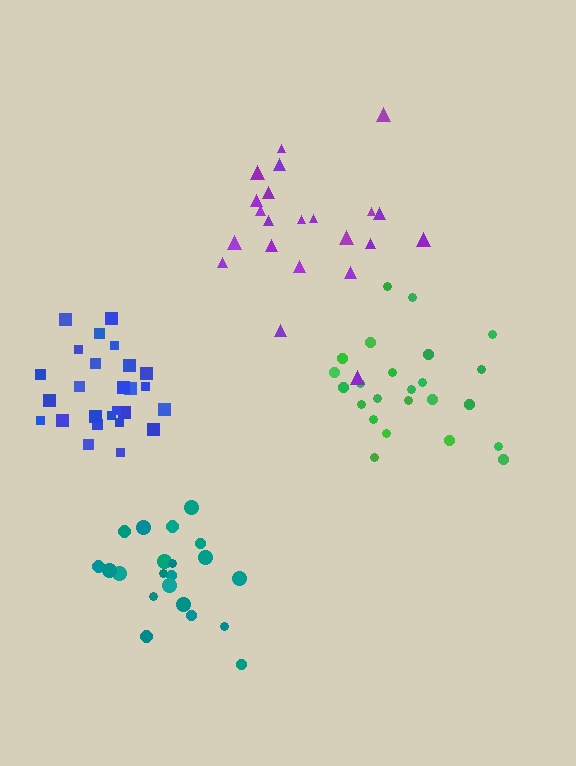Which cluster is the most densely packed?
Teal.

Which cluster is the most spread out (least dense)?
Purple.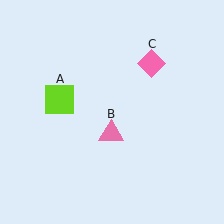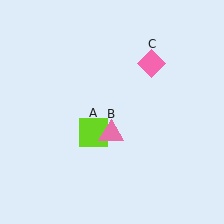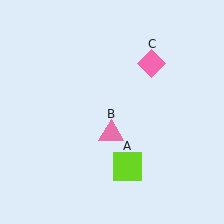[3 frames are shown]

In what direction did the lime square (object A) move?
The lime square (object A) moved down and to the right.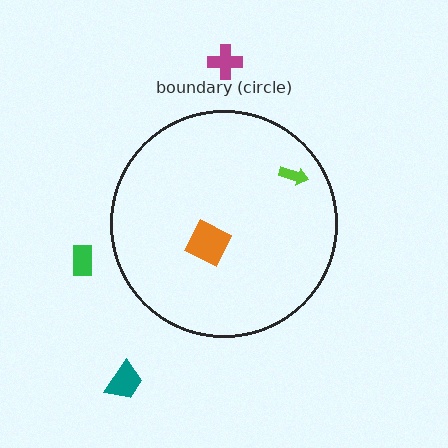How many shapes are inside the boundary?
2 inside, 3 outside.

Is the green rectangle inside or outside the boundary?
Outside.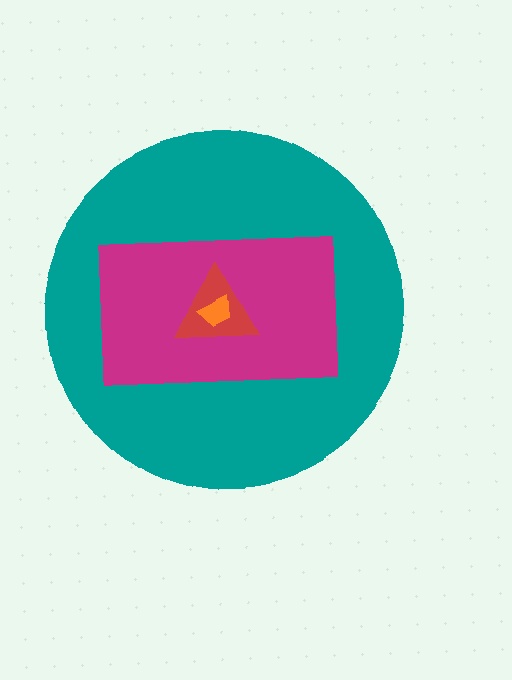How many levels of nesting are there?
4.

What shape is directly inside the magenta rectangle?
The red triangle.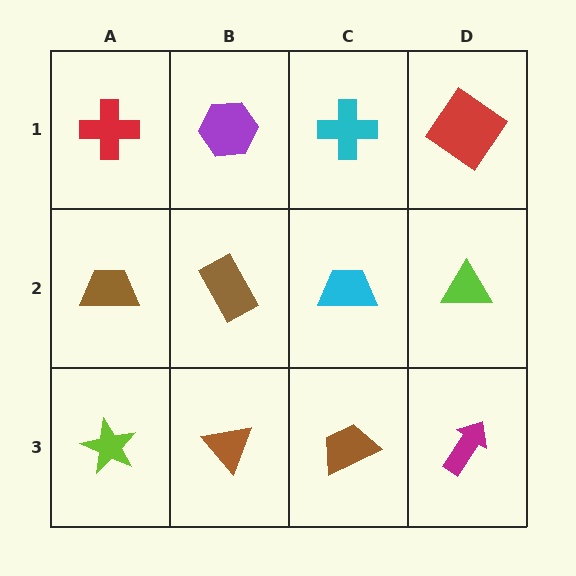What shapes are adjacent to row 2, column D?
A red diamond (row 1, column D), a magenta arrow (row 3, column D), a cyan trapezoid (row 2, column C).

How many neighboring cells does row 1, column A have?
2.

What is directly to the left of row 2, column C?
A brown rectangle.